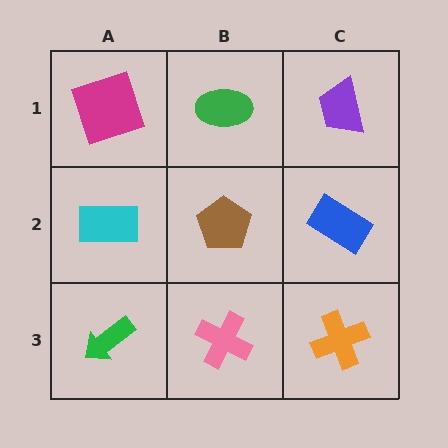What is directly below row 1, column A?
A cyan rectangle.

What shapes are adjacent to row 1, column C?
A blue rectangle (row 2, column C), a green ellipse (row 1, column B).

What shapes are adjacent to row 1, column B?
A brown pentagon (row 2, column B), a magenta square (row 1, column A), a purple trapezoid (row 1, column C).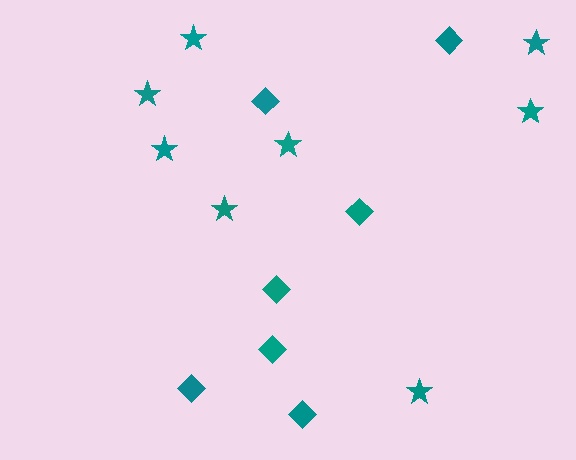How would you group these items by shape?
There are 2 groups: one group of stars (8) and one group of diamonds (7).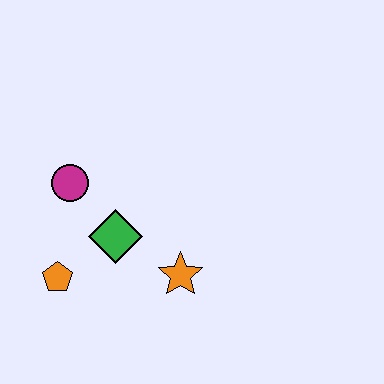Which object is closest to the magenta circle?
The green diamond is closest to the magenta circle.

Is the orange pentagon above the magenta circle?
No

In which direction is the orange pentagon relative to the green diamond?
The orange pentagon is to the left of the green diamond.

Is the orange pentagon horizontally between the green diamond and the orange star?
No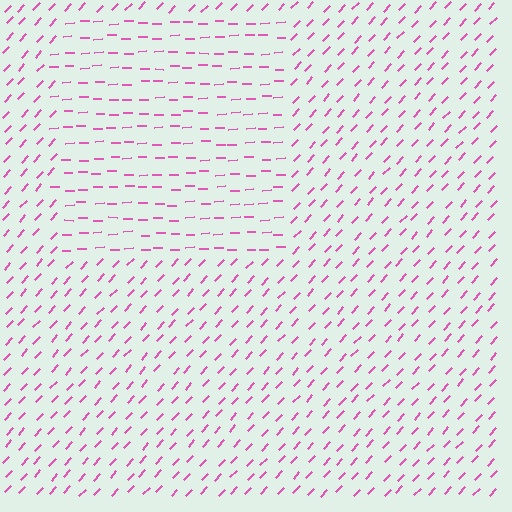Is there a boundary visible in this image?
Yes, there is a texture boundary formed by a change in line orientation.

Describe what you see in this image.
The image is filled with small pink line segments. A rectangle region in the image has lines oriented differently from the surrounding lines, creating a visible texture boundary.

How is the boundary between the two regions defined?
The boundary is defined purely by a change in line orientation (approximately 45 degrees difference). All lines are the same color and thickness.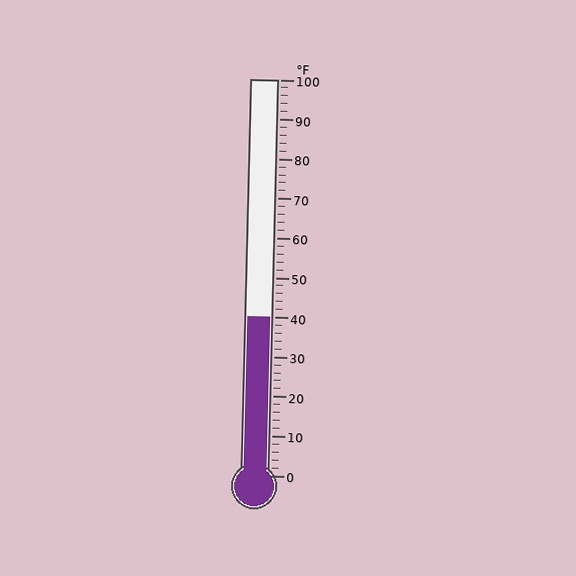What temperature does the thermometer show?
The thermometer shows approximately 40°F.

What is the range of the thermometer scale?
The thermometer scale ranges from 0°F to 100°F.